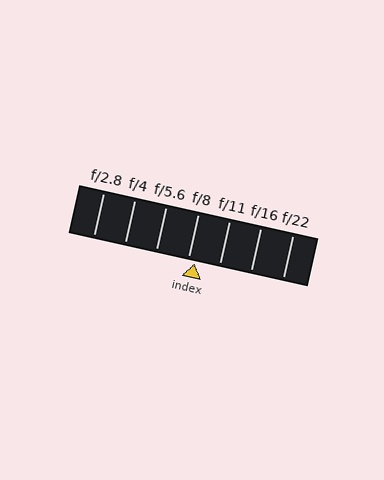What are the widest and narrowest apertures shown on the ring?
The widest aperture shown is f/2.8 and the narrowest is f/22.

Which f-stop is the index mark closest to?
The index mark is closest to f/8.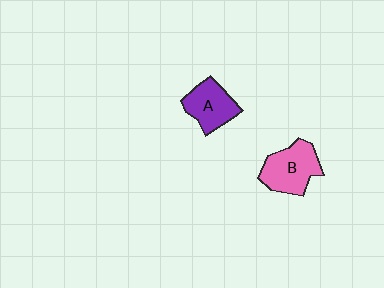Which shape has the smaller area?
Shape A (purple).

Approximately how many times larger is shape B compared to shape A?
Approximately 1.2 times.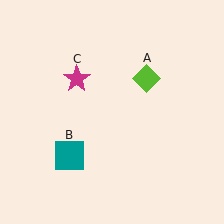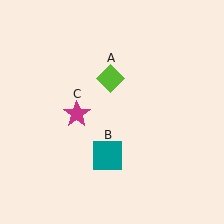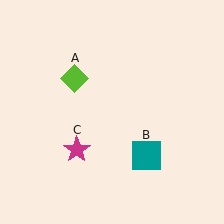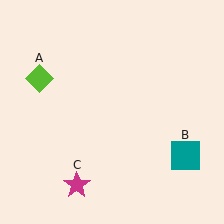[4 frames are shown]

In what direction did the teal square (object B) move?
The teal square (object B) moved right.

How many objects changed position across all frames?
3 objects changed position: lime diamond (object A), teal square (object B), magenta star (object C).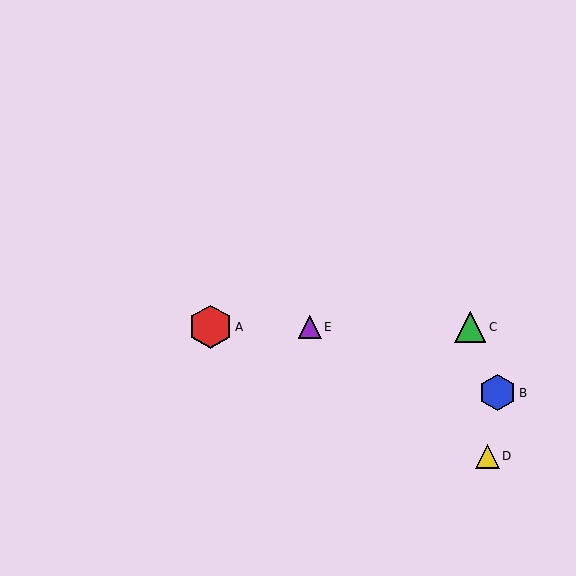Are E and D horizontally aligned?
No, E is at y≈327 and D is at y≈456.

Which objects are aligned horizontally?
Objects A, C, E are aligned horizontally.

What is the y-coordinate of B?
Object B is at y≈393.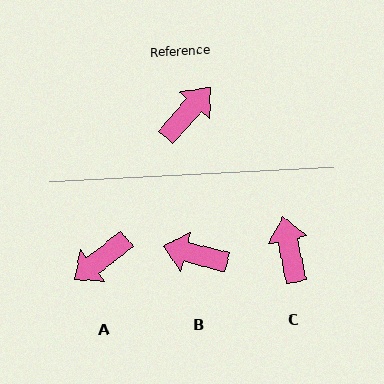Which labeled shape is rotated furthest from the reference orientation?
A, about 169 degrees away.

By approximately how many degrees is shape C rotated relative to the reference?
Approximately 53 degrees counter-clockwise.